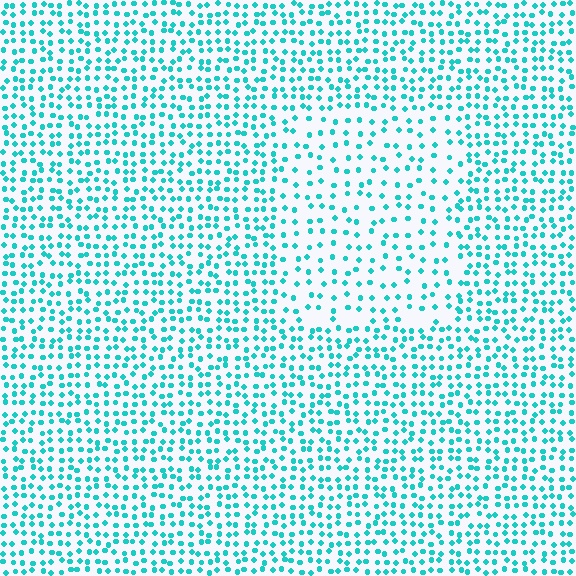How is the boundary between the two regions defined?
The boundary is defined by a change in element density (approximately 1.8x ratio). All elements are the same color, size, and shape.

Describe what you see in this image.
The image contains small cyan elements arranged at two different densities. A rectangle-shaped region is visible where the elements are less densely packed than the surrounding area.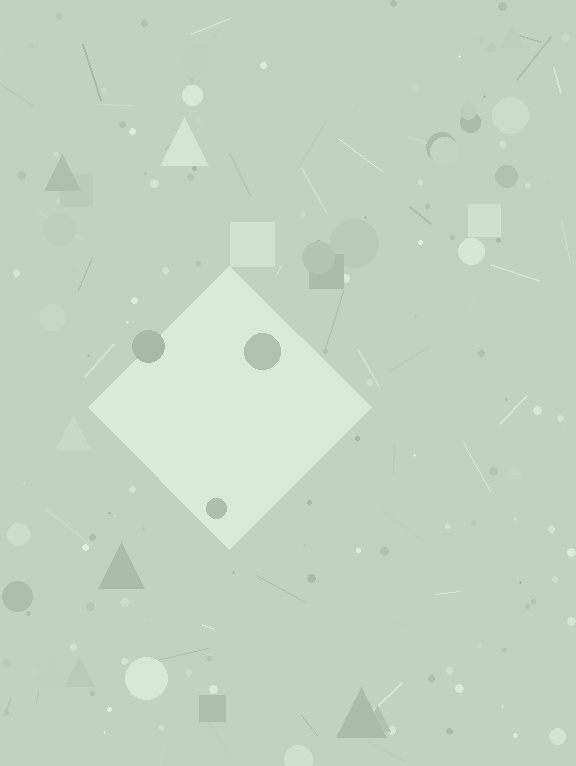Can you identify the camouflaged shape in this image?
The camouflaged shape is a diamond.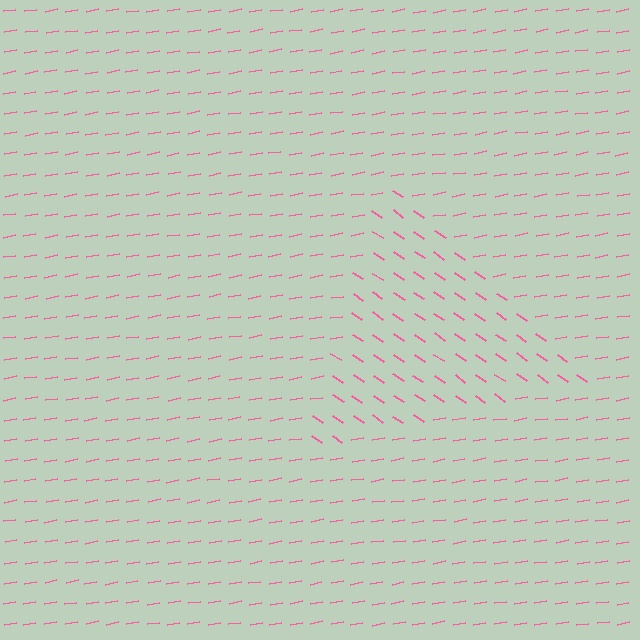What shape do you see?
I see a triangle.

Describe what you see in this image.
The image is filled with small pink line segments. A triangle region in the image has lines oriented differently from the surrounding lines, creating a visible texture boundary.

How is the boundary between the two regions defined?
The boundary is defined purely by a change in line orientation (approximately 45 degrees difference). All lines are the same color and thickness.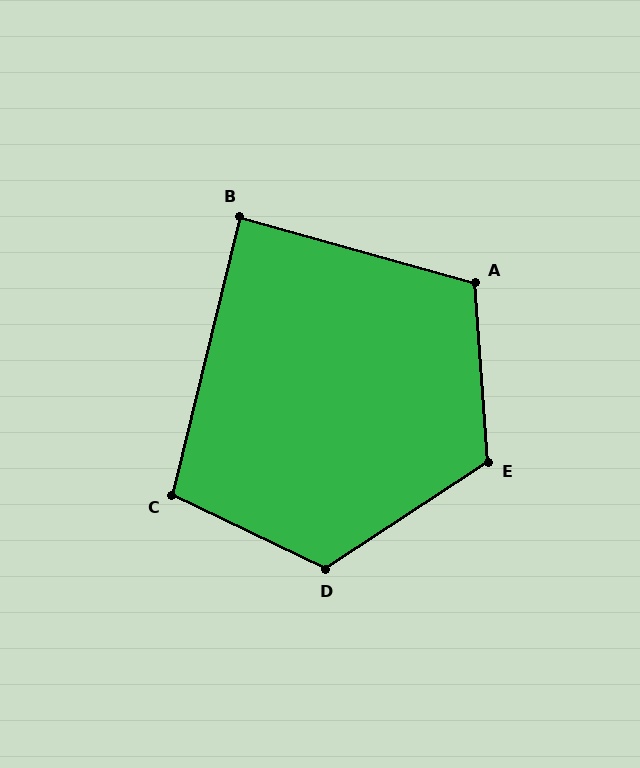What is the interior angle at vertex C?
Approximately 102 degrees (obtuse).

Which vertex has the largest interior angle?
D, at approximately 121 degrees.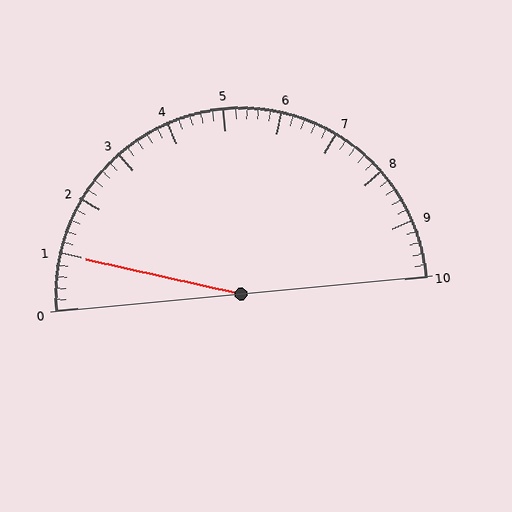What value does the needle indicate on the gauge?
The needle indicates approximately 1.0.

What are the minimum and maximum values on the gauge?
The gauge ranges from 0 to 10.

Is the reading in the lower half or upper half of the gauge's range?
The reading is in the lower half of the range (0 to 10).